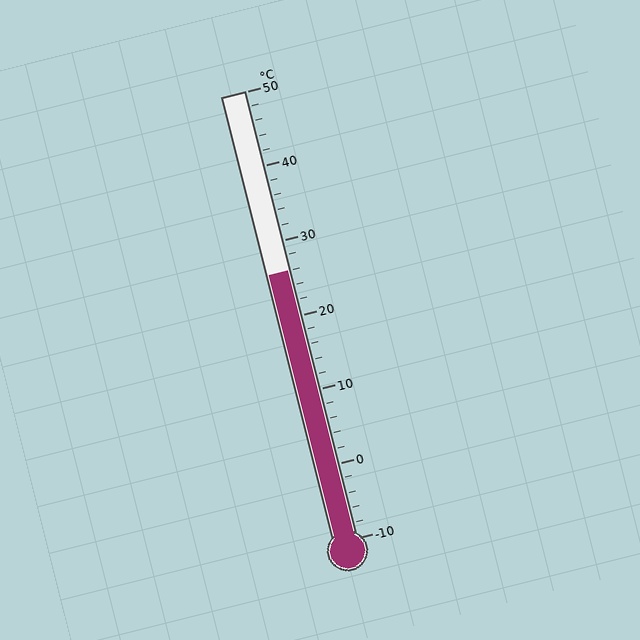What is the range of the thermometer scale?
The thermometer scale ranges from -10°C to 50°C.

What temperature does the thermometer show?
The thermometer shows approximately 26°C.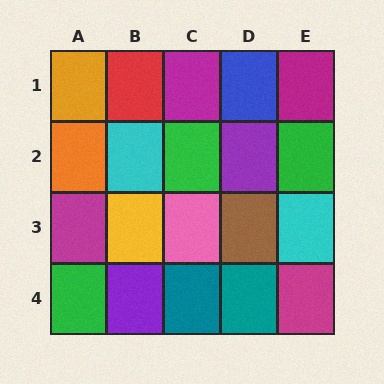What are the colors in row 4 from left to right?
Green, purple, teal, teal, magenta.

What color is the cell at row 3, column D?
Brown.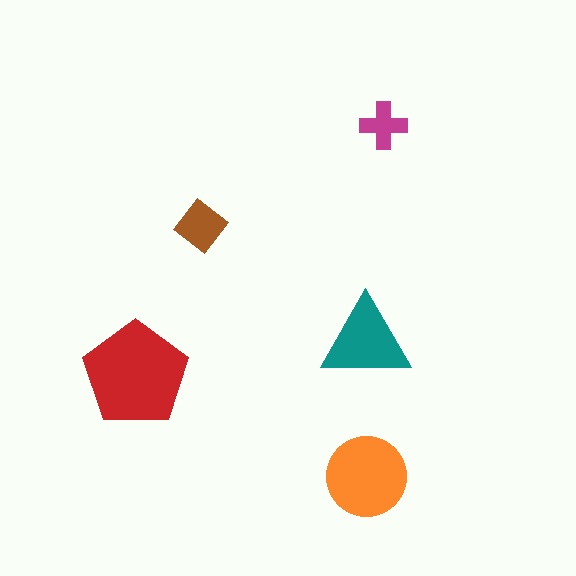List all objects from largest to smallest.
The red pentagon, the orange circle, the teal triangle, the brown diamond, the magenta cross.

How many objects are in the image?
There are 5 objects in the image.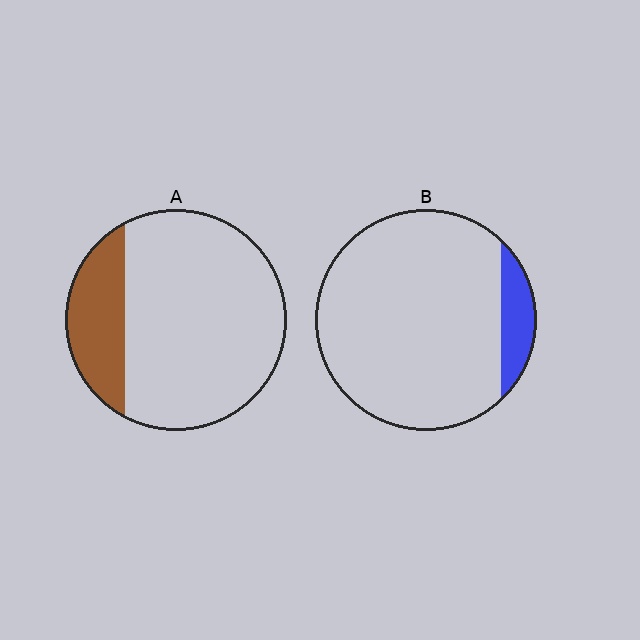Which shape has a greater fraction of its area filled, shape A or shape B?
Shape A.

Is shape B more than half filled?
No.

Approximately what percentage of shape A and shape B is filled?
A is approximately 20% and B is approximately 10%.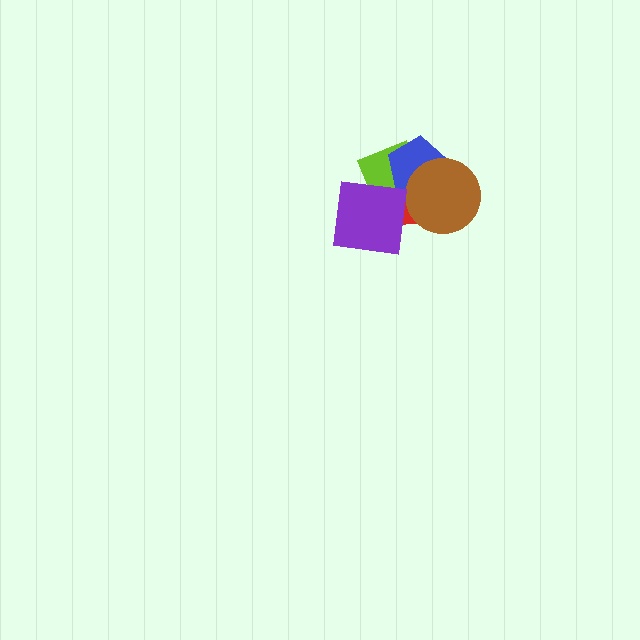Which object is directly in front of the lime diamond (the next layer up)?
The blue pentagon is directly in front of the lime diamond.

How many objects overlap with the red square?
4 objects overlap with the red square.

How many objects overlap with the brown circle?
3 objects overlap with the brown circle.